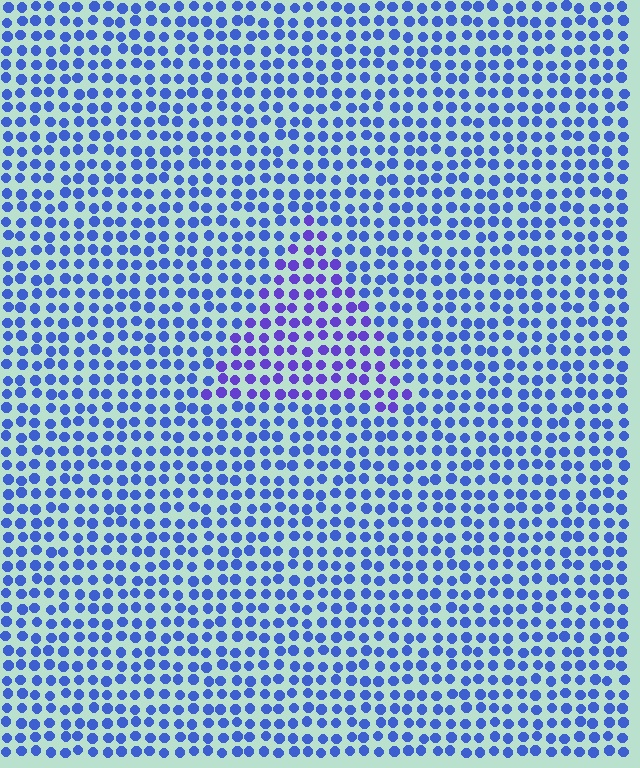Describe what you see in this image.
The image is filled with small blue elements in a uniform arrangement. A triangle-shaped region is visible where the elements are tinted to a slightly different hue, forming a subtle color boundary.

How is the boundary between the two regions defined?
The boundary is defined purely by a slight shift in hue (about 30 degrees). Spacing, size, and orientation are identical on both sides.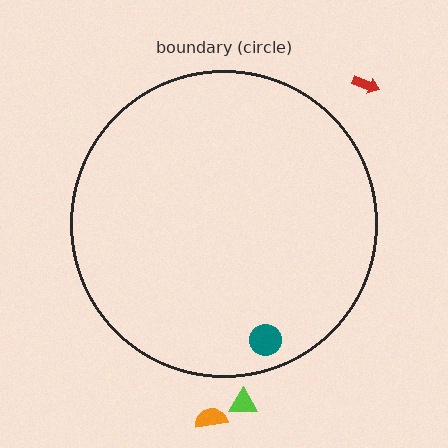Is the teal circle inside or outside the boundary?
Inside.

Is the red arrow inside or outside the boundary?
Outside.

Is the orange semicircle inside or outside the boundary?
Outside.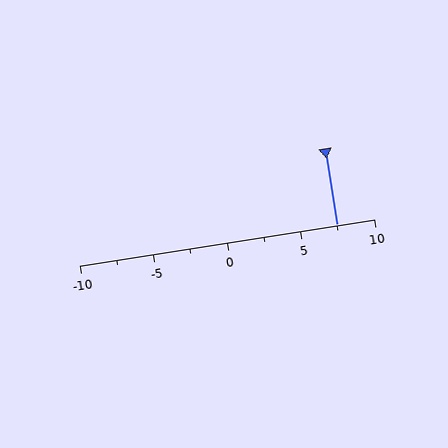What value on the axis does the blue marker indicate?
The marker indicates approximately 7.5.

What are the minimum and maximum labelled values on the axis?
The axis runs from -10 to 10.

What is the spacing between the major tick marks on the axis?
The major ticks are spaced 5 apart.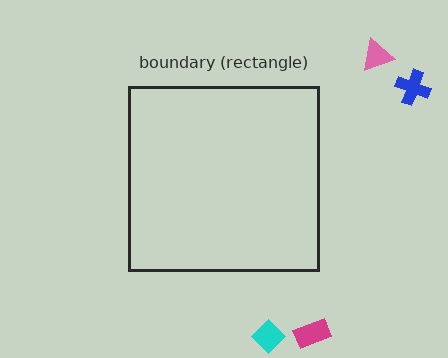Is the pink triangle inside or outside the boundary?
Outside.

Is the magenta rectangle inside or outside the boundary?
Outside.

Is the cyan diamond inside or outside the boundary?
Outside.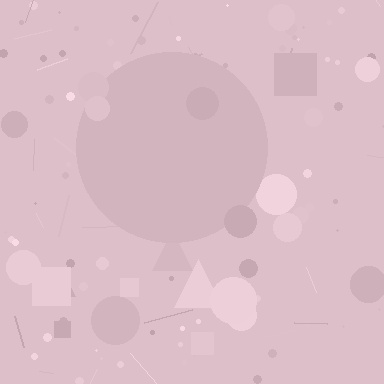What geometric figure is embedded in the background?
A circle is embedded in the background.